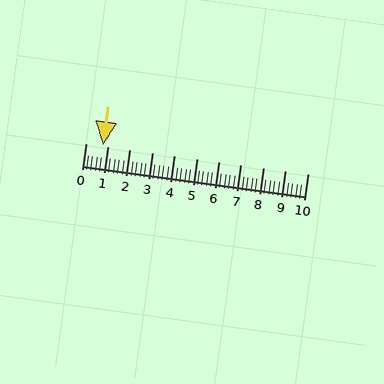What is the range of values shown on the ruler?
The ruler shows values from 0 to 10.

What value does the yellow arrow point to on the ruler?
The yellow arrow points to approximately 0.8.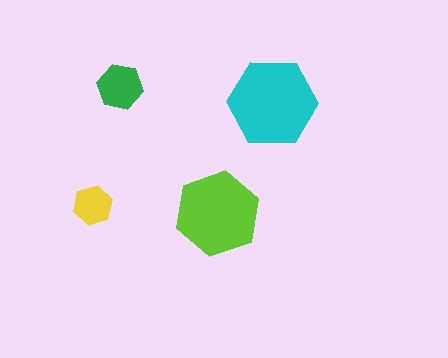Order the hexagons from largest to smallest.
the cyan one, the lime one, the green one, the yellow one.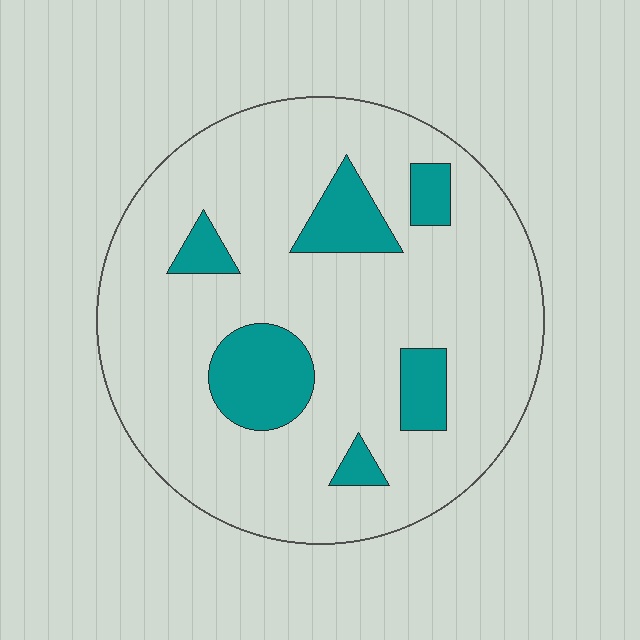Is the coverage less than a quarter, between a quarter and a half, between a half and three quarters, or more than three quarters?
Less than a quarter.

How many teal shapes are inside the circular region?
6.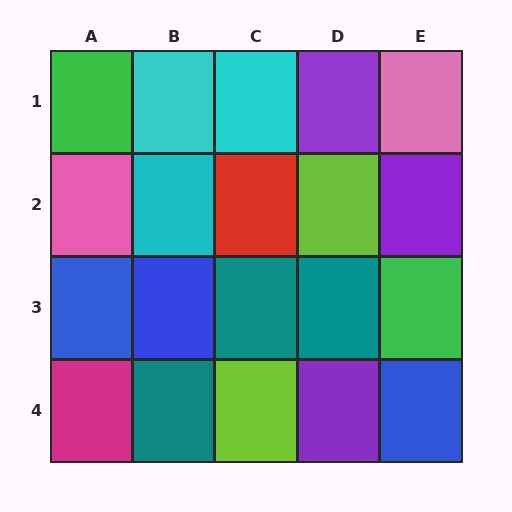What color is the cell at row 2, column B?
Cyan.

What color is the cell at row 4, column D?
Purple.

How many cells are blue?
3 cells are blue.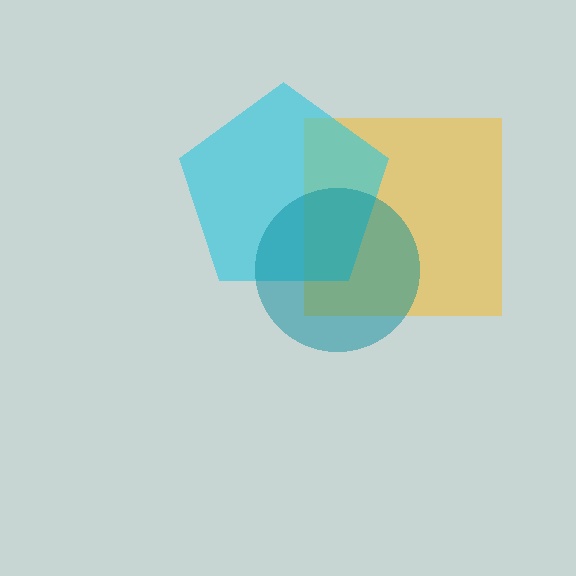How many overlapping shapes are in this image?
There are 3 overlapping shapes in the image.